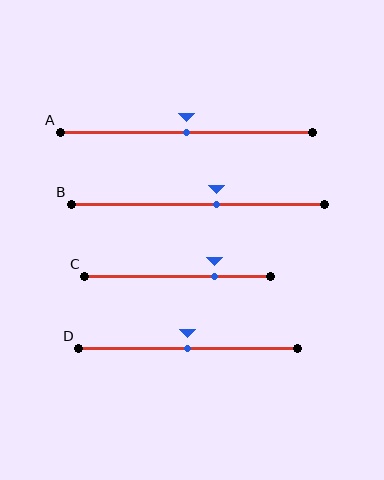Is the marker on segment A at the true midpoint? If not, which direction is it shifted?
Yes, the marker on segment A is at the true midpoint.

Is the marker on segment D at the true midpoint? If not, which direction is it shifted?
Yes, the marker on segment D is at the true midpoint.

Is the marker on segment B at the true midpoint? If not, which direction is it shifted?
No, the marker on segment B is shifted to the right by about 7% of the segment length.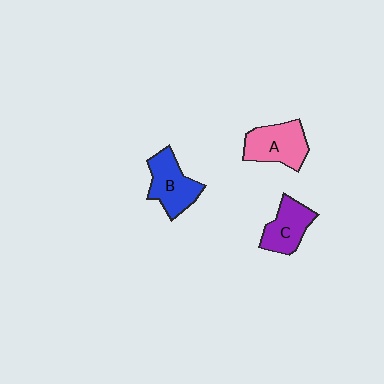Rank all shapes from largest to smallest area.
From largest to smallest: A (pink), B (blue), C (purple).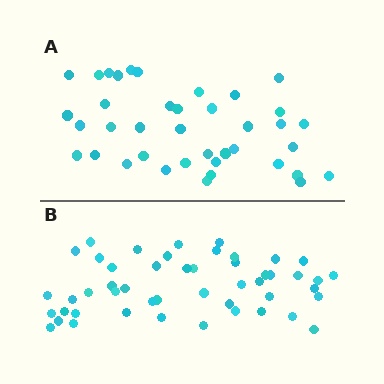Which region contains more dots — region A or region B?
Region B (the bottom region) has more dots.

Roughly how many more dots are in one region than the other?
Region B has roughly 10 or so more dots than region A.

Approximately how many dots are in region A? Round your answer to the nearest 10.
About 40 dots. (The exact count is 39, which rounds to 40.)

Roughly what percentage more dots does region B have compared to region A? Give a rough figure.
About 25% more.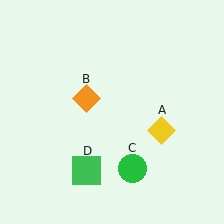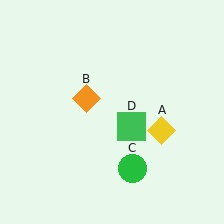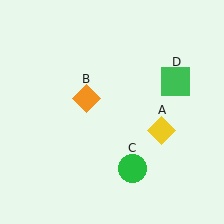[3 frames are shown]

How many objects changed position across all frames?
1 object changed position: green square (object D).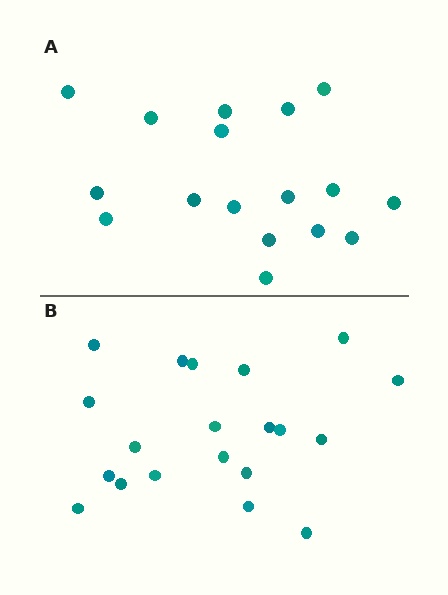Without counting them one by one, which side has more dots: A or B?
Region B (the bottom region) has more dots.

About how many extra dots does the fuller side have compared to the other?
Region B has just a few more — roughly 2 or 3 more dots than region A.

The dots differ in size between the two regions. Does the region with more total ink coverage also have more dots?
No. Region A has more total ink coverage because its dots are larger, but region B actually contains more individual dots. Total area can be misleading — the number of items is what matters here.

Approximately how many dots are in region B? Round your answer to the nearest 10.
About 20 dots.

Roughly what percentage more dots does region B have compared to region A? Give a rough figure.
About 20% more.